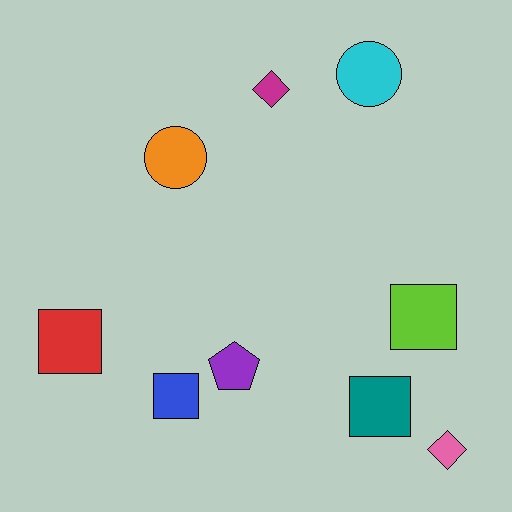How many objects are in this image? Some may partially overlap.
There are 9 objects.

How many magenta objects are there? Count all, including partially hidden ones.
There is 1 magenta object.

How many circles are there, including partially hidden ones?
There are 2 circles.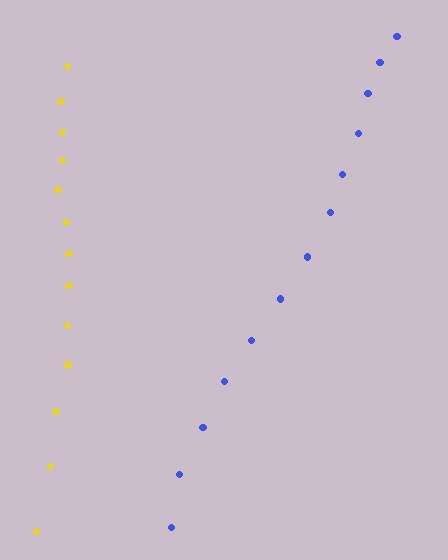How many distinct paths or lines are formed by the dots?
There are 2 distinct paths.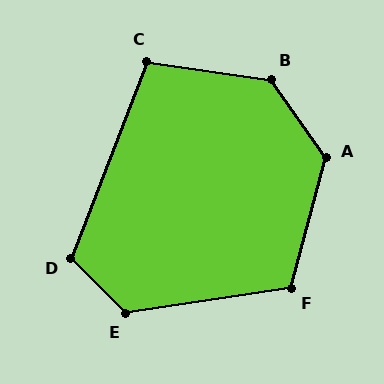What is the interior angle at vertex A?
Approximately 131 degrees (obtuse).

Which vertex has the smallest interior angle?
C, at approximately 103 degrees.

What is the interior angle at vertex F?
Approximately 114 degrees (obtuse).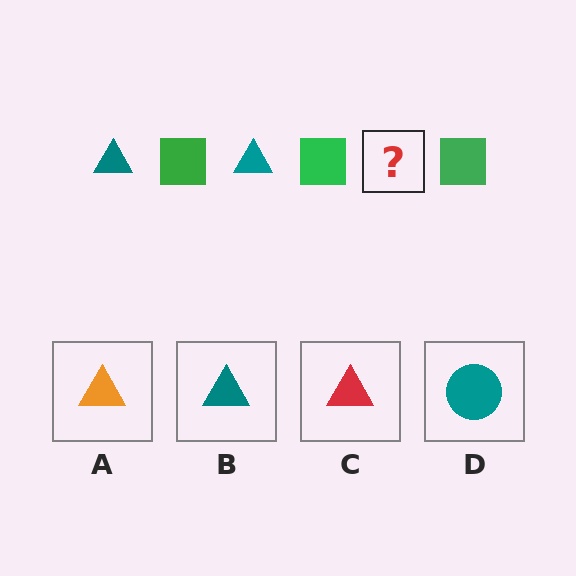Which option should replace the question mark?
Option B.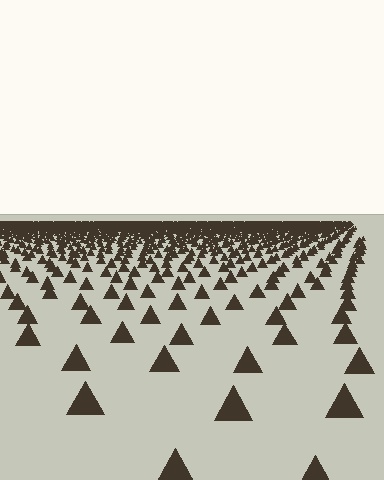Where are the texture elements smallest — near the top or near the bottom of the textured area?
Near the top.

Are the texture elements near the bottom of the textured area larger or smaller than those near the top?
Larger. Near the bottom, elements are closer to the viewer and appear at a bigger on-screen size.